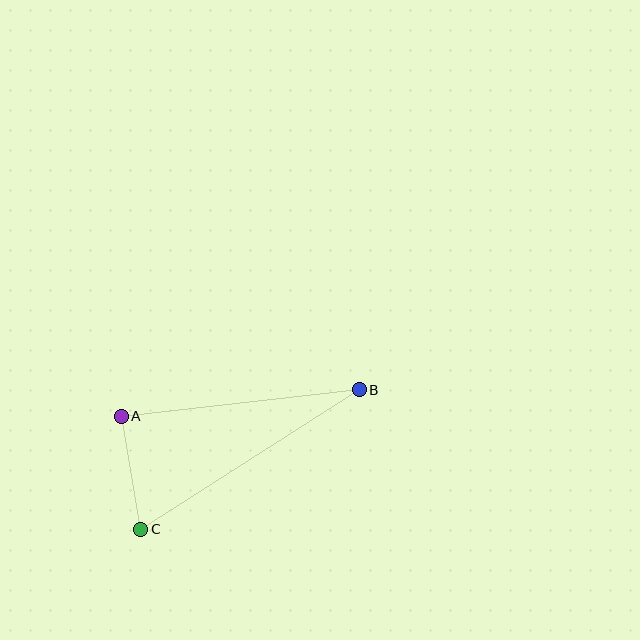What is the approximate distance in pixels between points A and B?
The distance between A and B is approximately 239 pixels.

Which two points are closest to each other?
Points A and C are closest to each other.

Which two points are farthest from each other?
Points B and C are farthest from each other.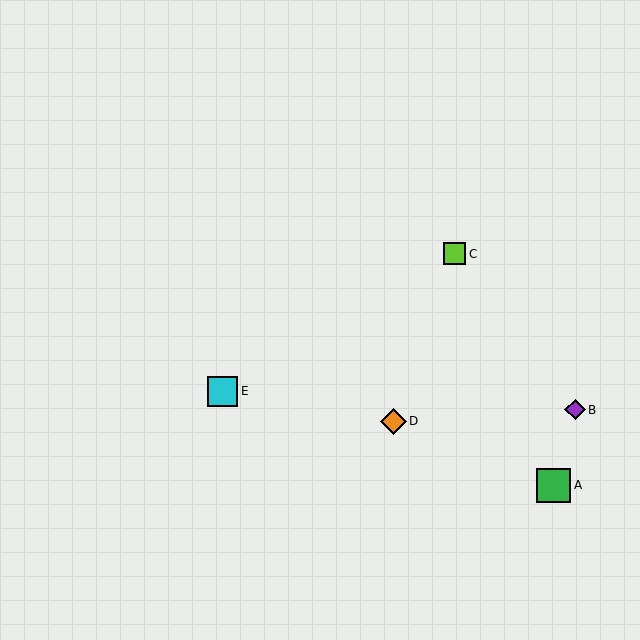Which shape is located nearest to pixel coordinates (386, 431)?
The orange diamond (labeled D) at (394, 421) is nearest to that location.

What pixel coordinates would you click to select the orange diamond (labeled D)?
Click at (394, 421) to select the orange diamond D.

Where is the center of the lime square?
The center of the lime square is at (455, 254).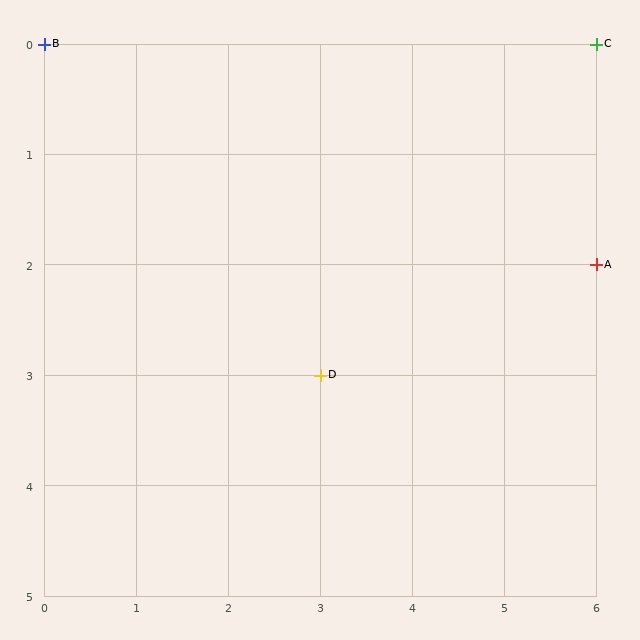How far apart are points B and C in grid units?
Points B and C are 6 columns apart.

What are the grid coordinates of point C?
Point C is at grid coordinates (6, 0).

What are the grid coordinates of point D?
Point D is at grid coordinates (3, 3).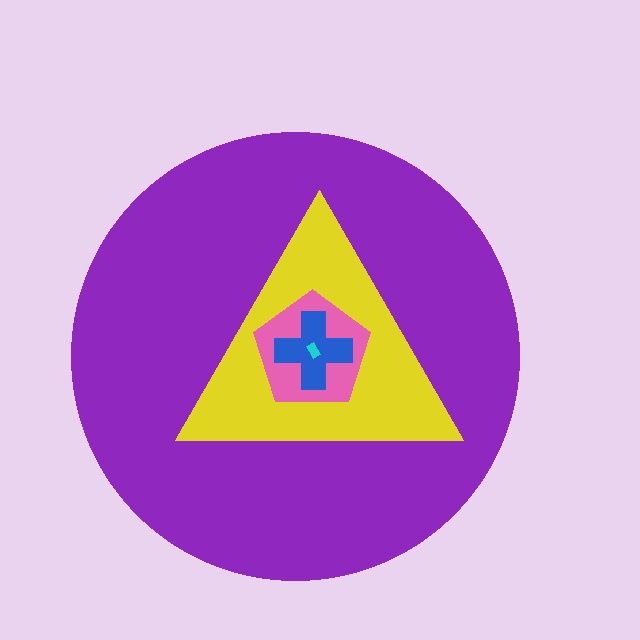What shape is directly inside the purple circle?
The yellow triangle.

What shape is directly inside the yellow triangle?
The pink pentagon.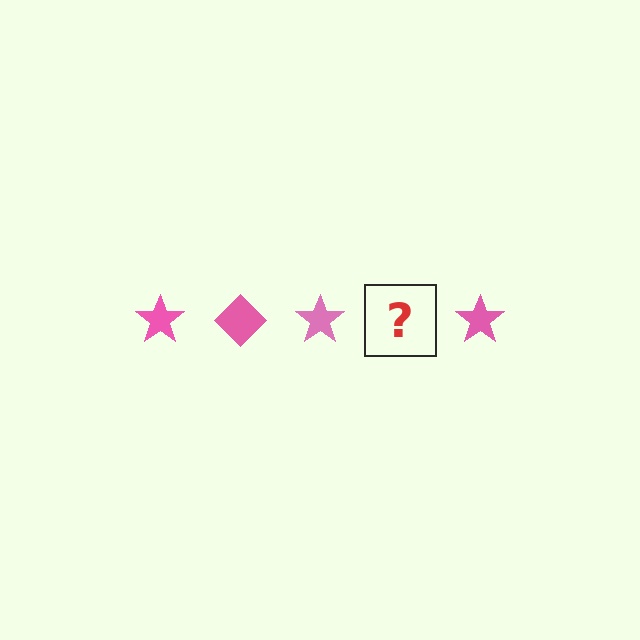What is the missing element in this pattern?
The missing element is a pink diamond.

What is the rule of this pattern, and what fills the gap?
The rule is that the pattern cycles through star, diamond shapes in pink. The gap should be filled with a pink diamond.